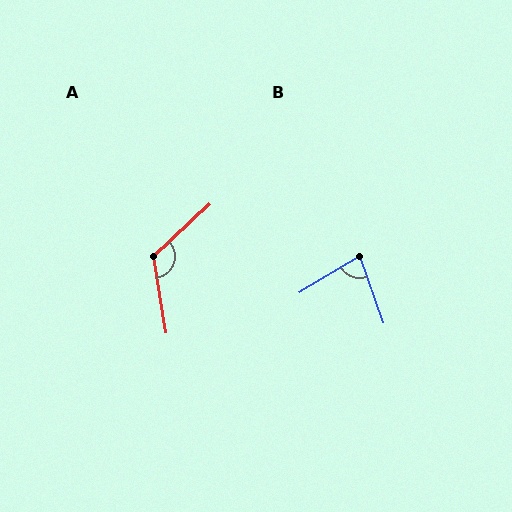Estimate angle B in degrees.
Approximately 78 degrees.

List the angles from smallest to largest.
B (78°), A (124°).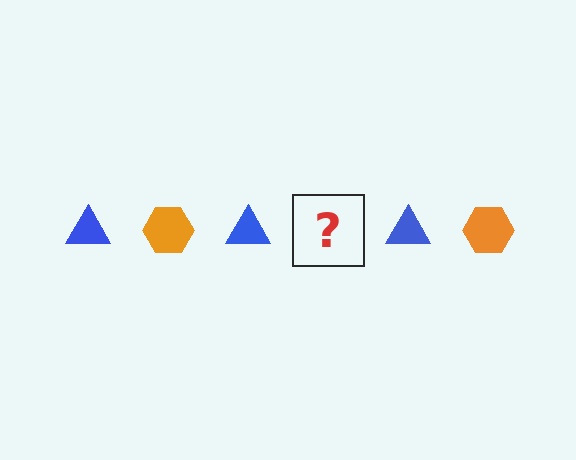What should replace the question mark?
The question mark should be replaced with an orange hexagon.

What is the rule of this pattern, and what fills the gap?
The rule is that the pattern alternates between blue triangle and orange hexagon. The gap should be filled with an orange hexagon.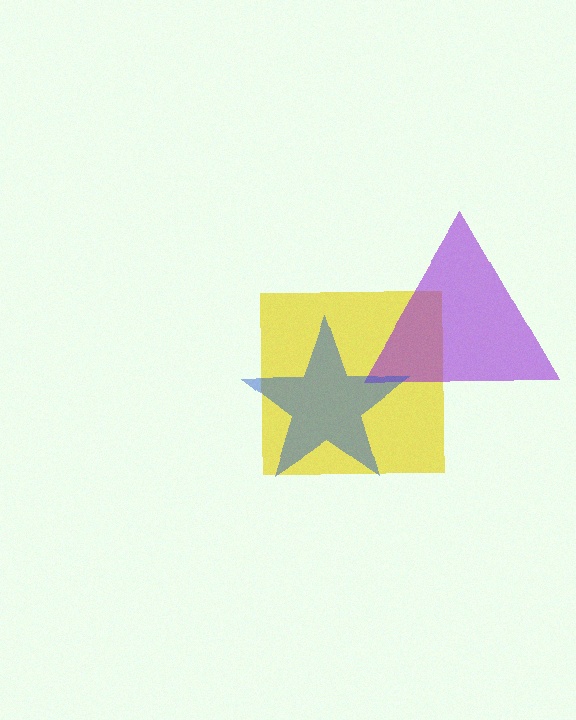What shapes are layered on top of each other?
The layered shapes are: a yellow square, a purple triangle, a blue star.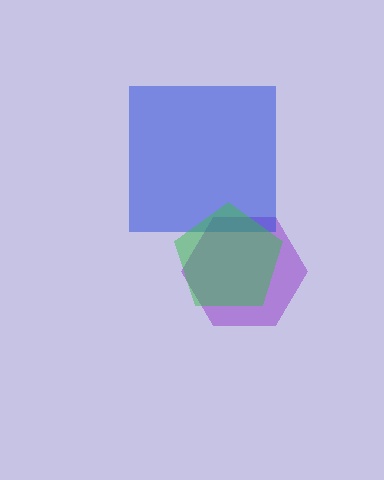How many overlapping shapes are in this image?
There are 3 overlapping shapes in the image.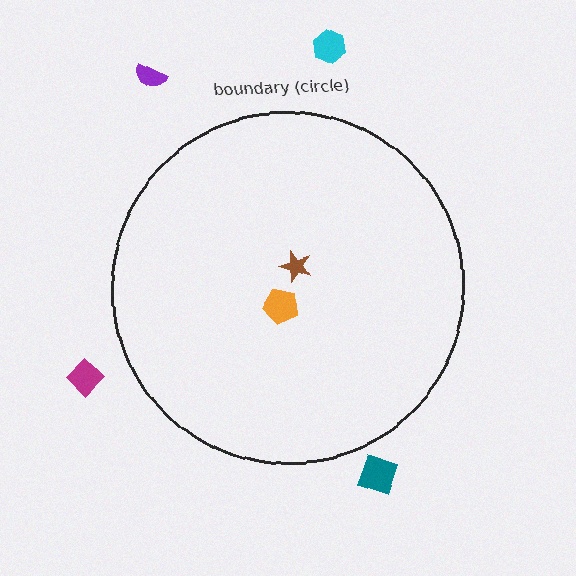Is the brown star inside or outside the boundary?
Inside.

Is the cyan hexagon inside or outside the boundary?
Outside.